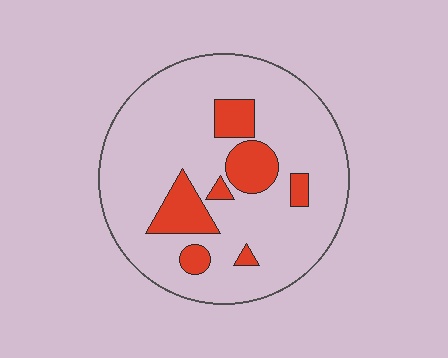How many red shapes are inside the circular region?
7.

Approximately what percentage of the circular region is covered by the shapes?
Approximately 15%.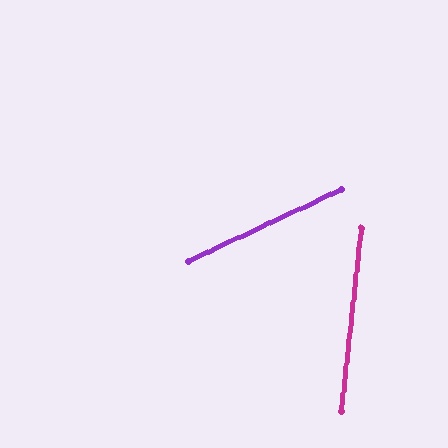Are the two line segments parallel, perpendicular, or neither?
Neither parallel nor perpendicular — they differ by about 59°.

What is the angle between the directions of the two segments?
Approximately 59 degrees.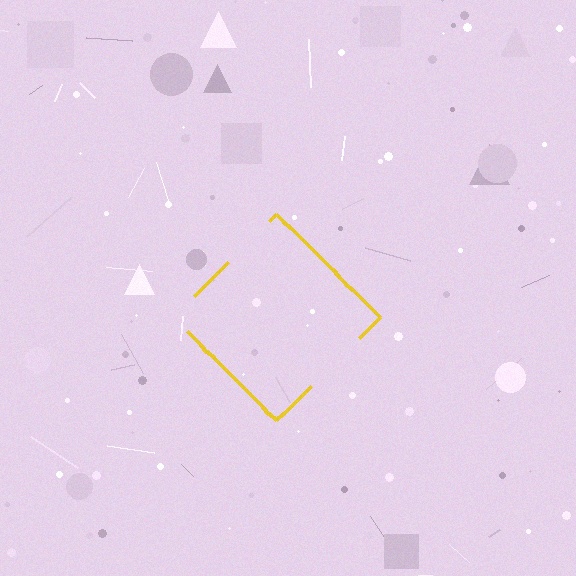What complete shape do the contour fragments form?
The contour fragments form a diamond.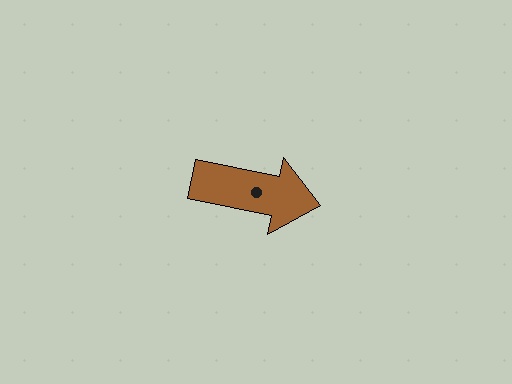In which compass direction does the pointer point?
East.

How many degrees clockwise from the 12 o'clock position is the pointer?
Approximately 102 degrees.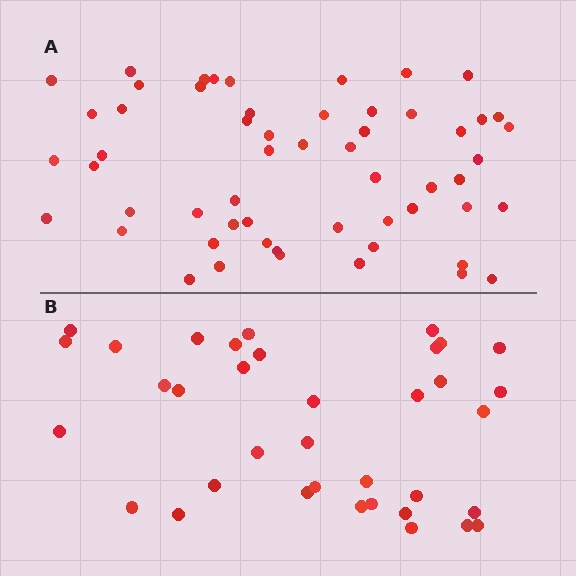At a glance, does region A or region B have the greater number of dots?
Region A (the top region) has more dots.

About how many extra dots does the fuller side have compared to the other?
Region A has approximately 20 more dots than region B.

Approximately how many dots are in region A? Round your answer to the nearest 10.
About 60 dots. (The exact count is 56, which rounds to 60.)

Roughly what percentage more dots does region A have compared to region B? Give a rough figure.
About 55% more.